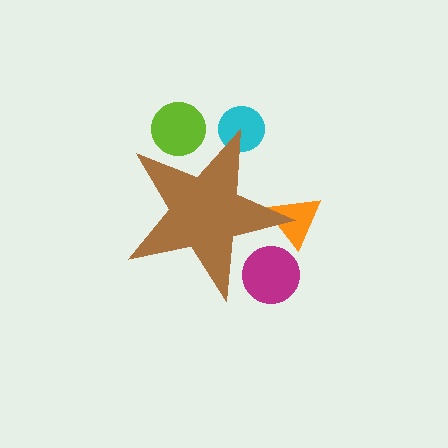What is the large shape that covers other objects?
A brown star.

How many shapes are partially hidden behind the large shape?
4 shapes are partially hidden.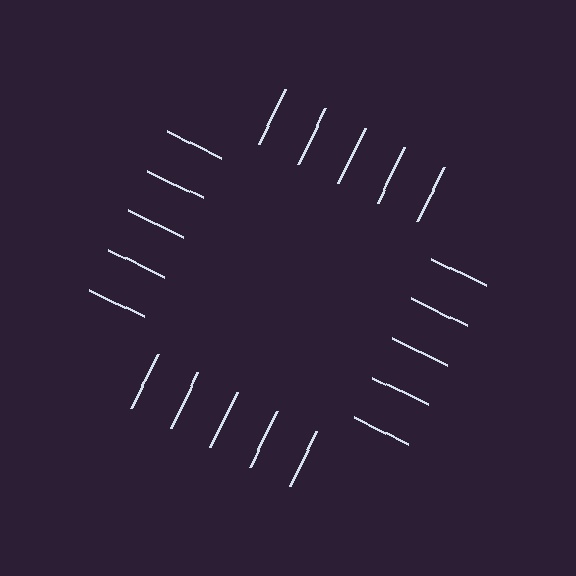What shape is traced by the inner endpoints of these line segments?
An illusory square — the line segments terminate on its edges but no continuous stroke is drawn.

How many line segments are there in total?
20 — 5 along each of the 4 edges.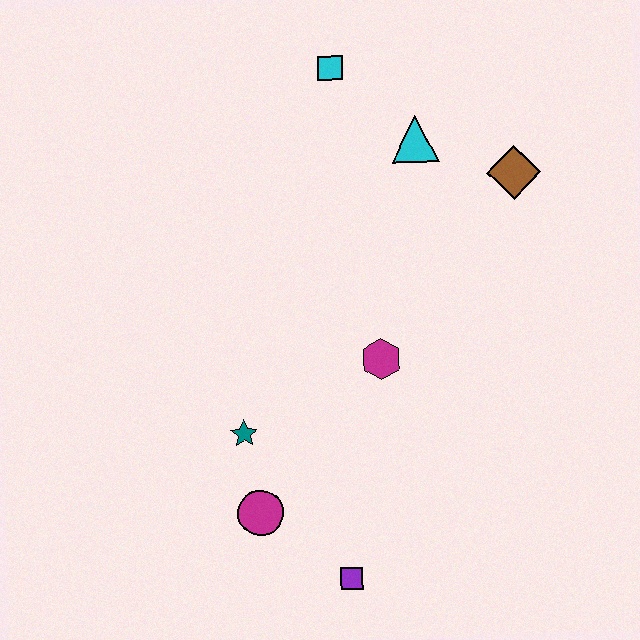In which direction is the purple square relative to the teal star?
The purple square is below the teal star.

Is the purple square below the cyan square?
Yes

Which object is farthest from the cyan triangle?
The purple square is farthest from the cyan triangle.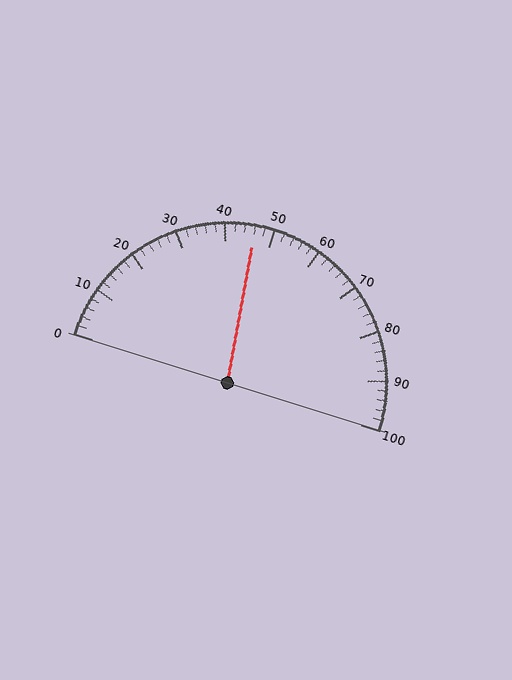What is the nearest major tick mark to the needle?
The nearest major tick mark is 50.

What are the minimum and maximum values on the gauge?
The gauge ranges from 0 to 100.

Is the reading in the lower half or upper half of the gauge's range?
The reading is in the lower half of the range (0 to 100).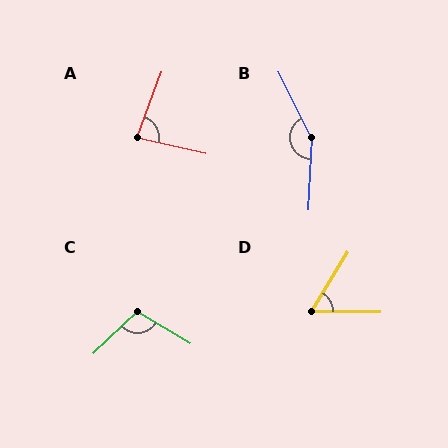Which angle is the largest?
B, at approximately 151 degrees.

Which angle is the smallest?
D, at approximately 59 degrees.